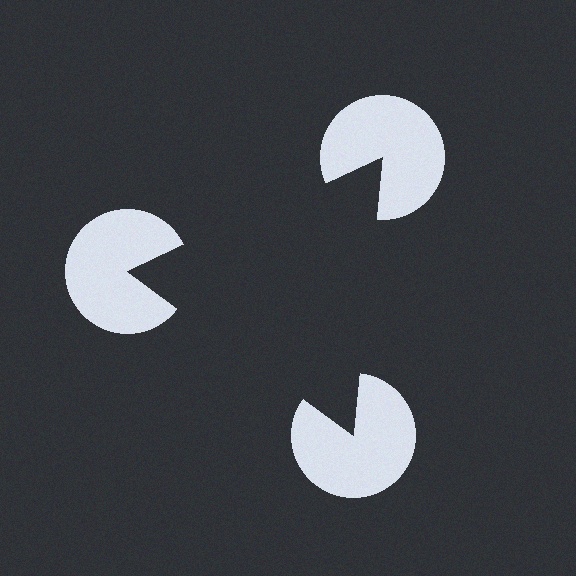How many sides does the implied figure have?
3 sides.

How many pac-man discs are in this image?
There are 3 — one at each vertex of the illusory triangle.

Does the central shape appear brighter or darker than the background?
It typically appears slightly darker than the background, even though no actual brightness change is drawn.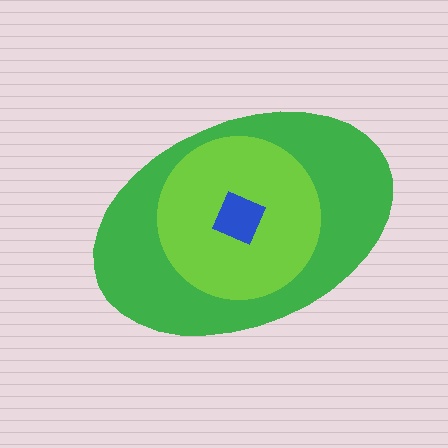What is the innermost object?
The blue square.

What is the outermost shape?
The green ellipse.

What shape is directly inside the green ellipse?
The lime circle.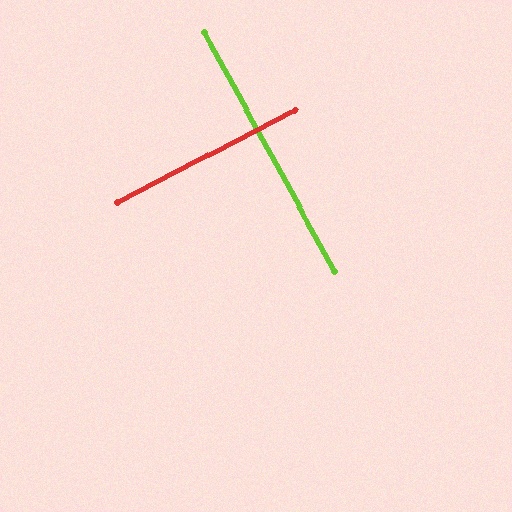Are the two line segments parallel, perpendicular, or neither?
Perpendicular — they meet at approximately 89°.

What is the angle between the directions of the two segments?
Approximately 89 degrees.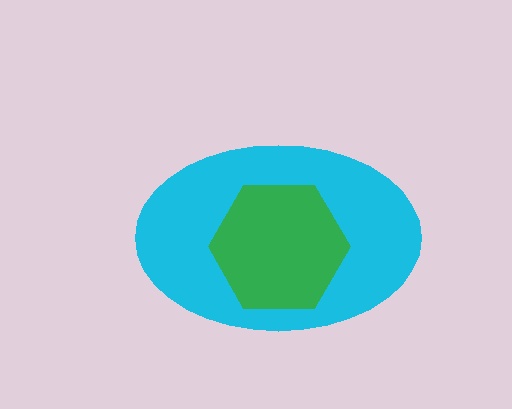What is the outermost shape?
The cyan ellipse.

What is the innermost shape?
The green hexagon.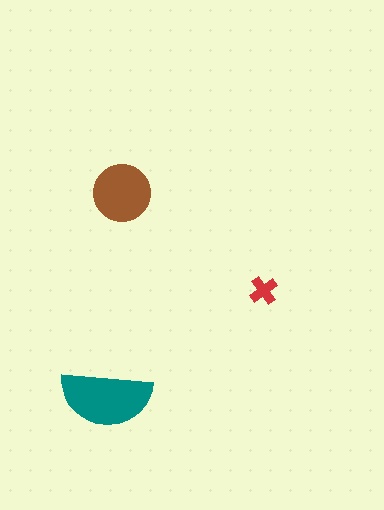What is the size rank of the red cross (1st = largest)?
3rd.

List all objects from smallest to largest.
The red cross, the brown circle, the teal semicircle.